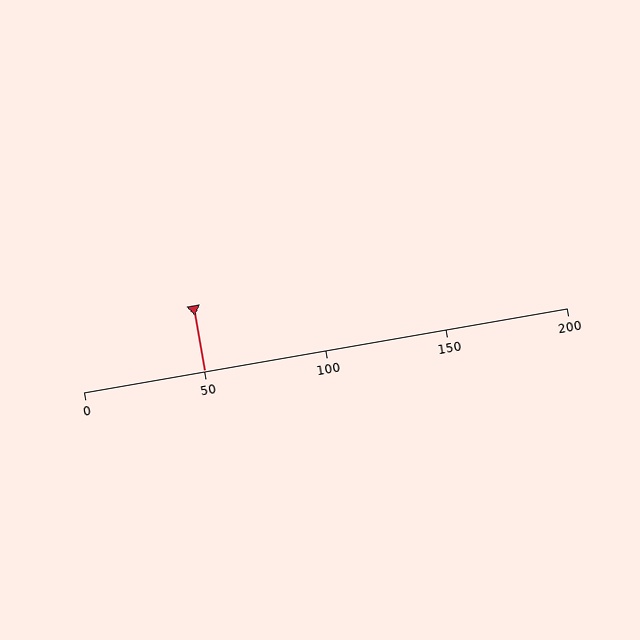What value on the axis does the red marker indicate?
The marker indicates approximately 50.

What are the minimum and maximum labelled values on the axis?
The axis runs from 0 to 200.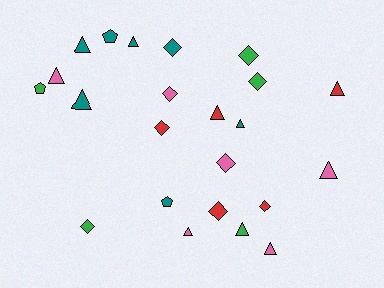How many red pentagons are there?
There are no red pentagons.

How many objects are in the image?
There are 23 objects.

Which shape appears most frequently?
Triangle, with 11 objects.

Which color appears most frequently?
Teal, with 7 objects.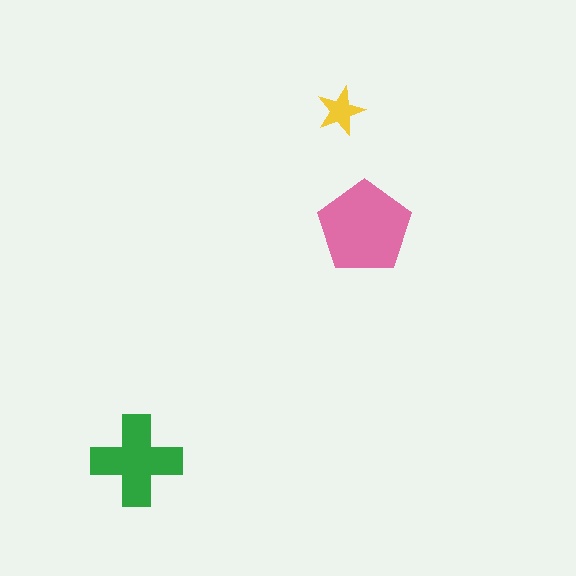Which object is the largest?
The pink pentagon.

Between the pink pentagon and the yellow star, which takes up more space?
The pink pentagon.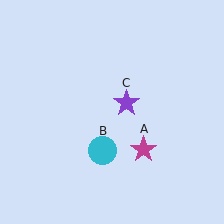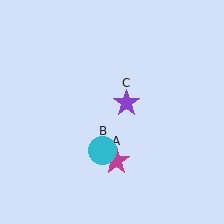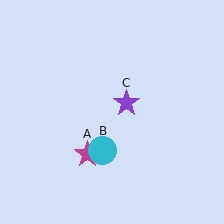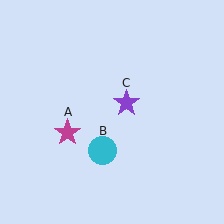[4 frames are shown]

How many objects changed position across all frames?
1 object changed position: magenta star (object A).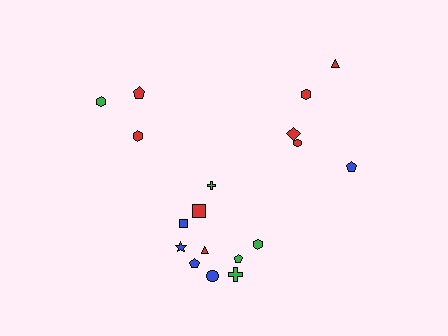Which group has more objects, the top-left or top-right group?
The top-right group.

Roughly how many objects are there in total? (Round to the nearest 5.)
Roughly 20 objects in total.